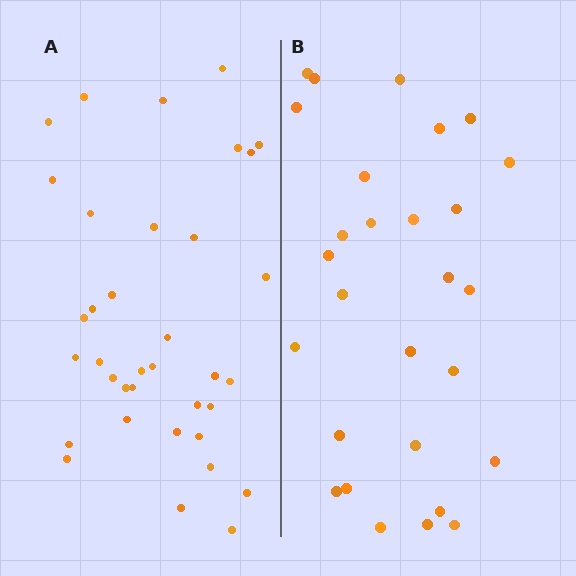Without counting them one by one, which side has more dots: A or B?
Region A (the left region) has more dots.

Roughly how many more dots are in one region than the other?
Region A has roughly 8 or so more dots than region B.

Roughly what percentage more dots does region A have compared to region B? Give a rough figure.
About 30% more.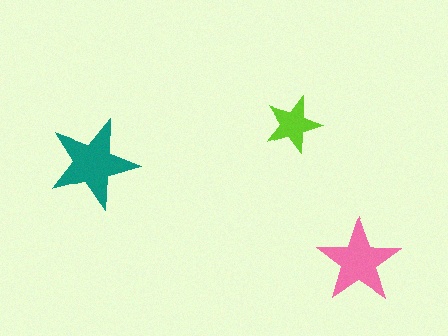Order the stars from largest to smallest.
the teal one, the pink one, the lime one.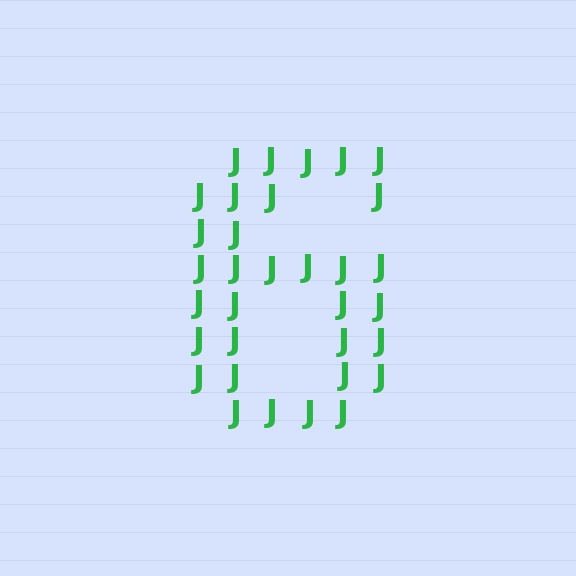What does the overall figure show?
The overall figure shows the digit 6.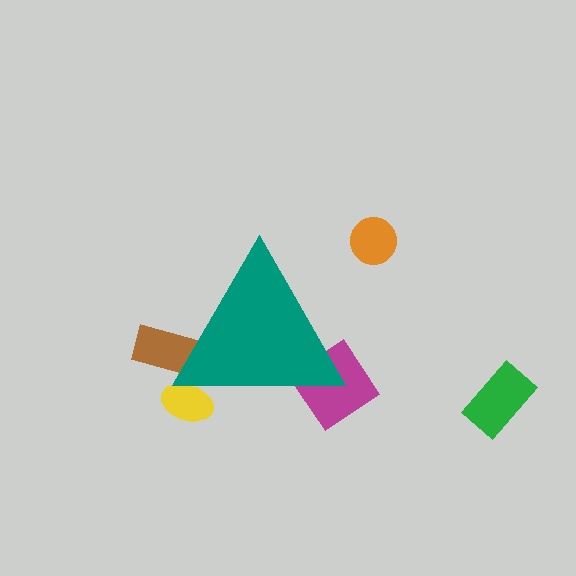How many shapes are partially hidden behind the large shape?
3 shapes are partially hidden.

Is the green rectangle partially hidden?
No, the green rectangle is fully visible.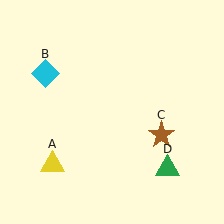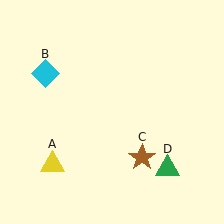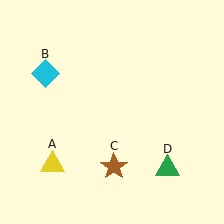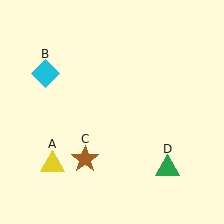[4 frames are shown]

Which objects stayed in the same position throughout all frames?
Yellow triangle (object A) and cyan diamond (object B) and green triangle (object D) remained stationary.